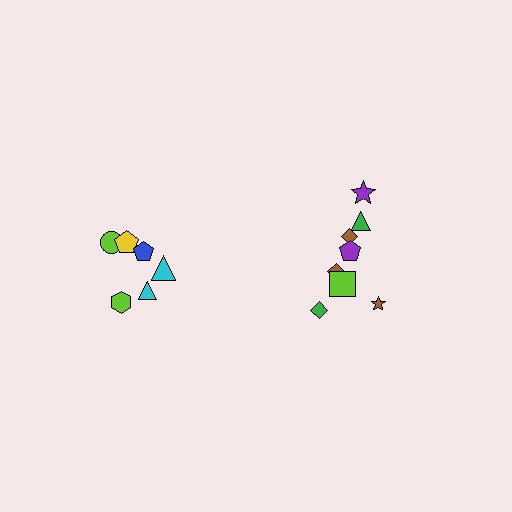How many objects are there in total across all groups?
There are 14 objects.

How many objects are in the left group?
There are 6 objects.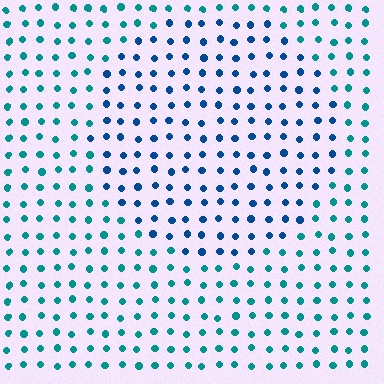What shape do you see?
I see a circle.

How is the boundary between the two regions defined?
The boundary is defined purely by a slight shift in hue (about 33 degrees). Spacing, size, and orientation are identical on both sides.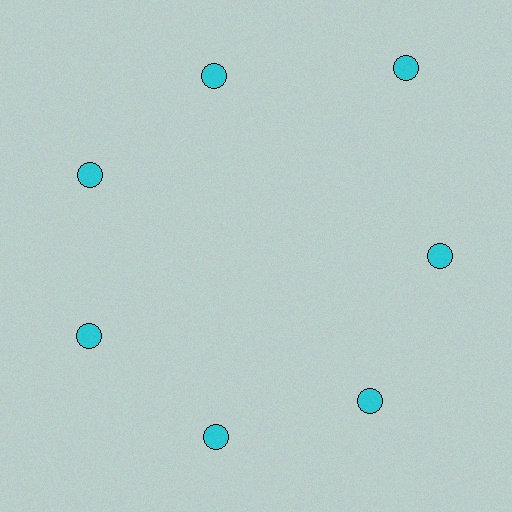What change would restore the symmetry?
The symmetry would be restored by moving it inward, back onto the ring so that all 7 circles sit at equal angles and equal distance from the center.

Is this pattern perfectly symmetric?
No. The 7 cyan circles are arranged in a ring, but one element near the 1 o'clock position is pushed outward from the center, breaking the 7-fold rotational symmetry.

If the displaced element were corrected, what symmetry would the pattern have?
It would have 7-fold rotational symmetry — the pattern would map onto itself every 51 degrees.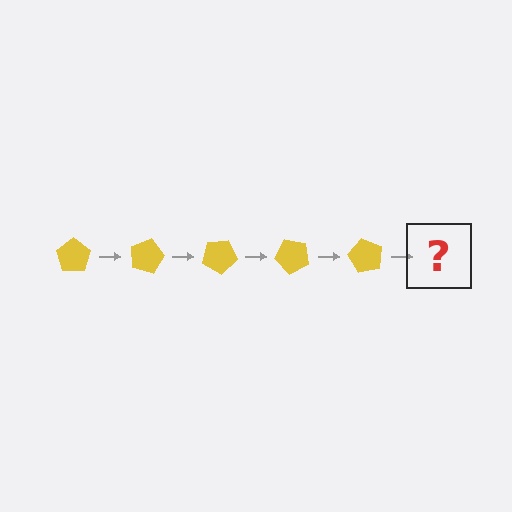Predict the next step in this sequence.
The next step is a yellow pentagon rotated 75 degrees.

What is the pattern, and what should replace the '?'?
The pattern is that the pentagon rotates 15 degrees each step. The '?' should be a yellow pentagon rotated 75 degrees.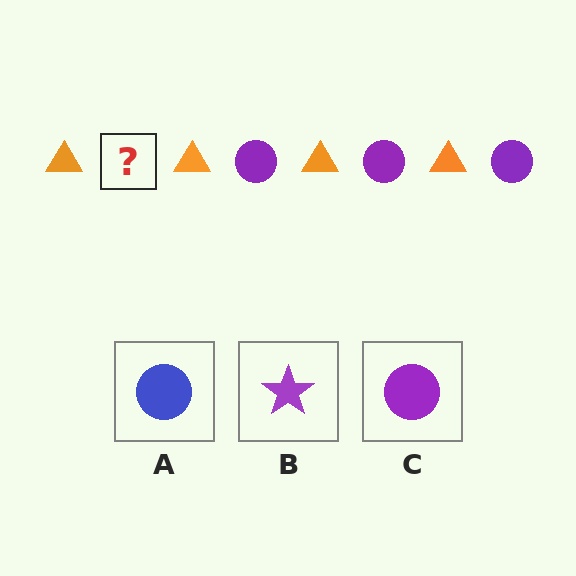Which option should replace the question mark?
Option C.